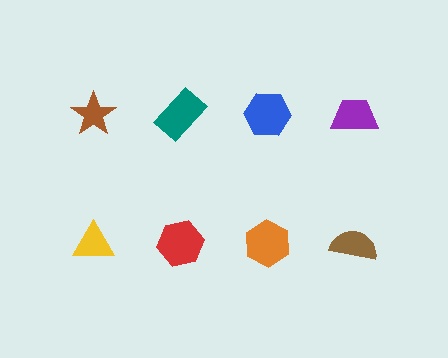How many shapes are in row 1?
4 shapes.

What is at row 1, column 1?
A brown star.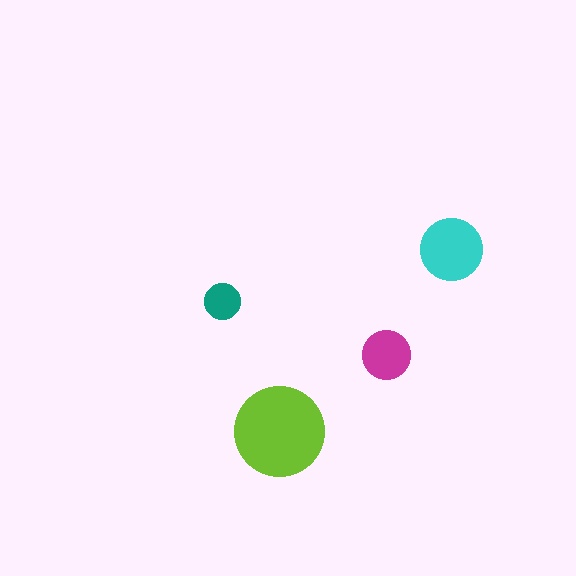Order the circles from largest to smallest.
the lime one, the cyan one, the magenta one, the teal one.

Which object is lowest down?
The lime circle is bottommost.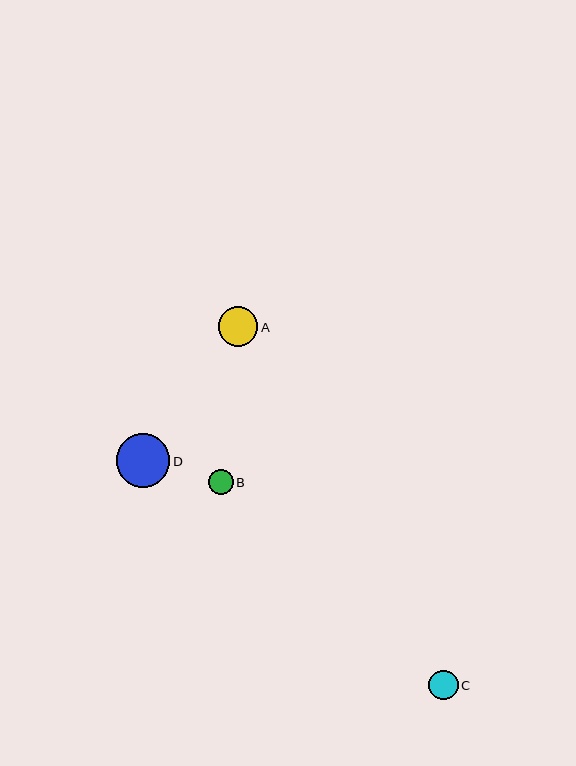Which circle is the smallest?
Circle B is the smallest with a size of approximately 25 pixels.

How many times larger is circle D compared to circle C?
Circle D is approximately 1.8 times the size of circle C.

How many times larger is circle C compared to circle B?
Circle C is approximately 1.2 times the size of circle B.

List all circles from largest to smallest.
From largest to smallest: D, A, C, B.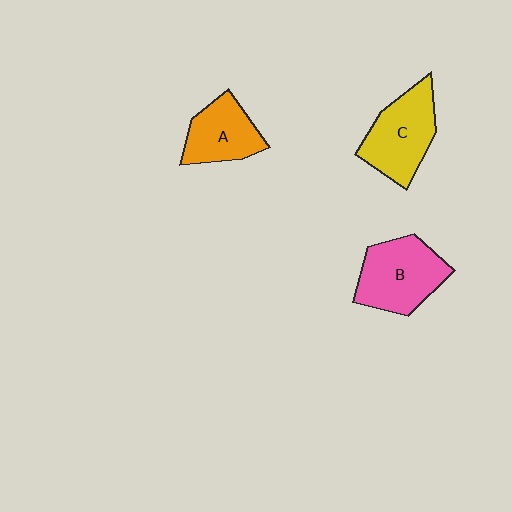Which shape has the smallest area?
Shape A (orange).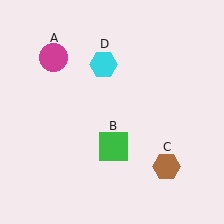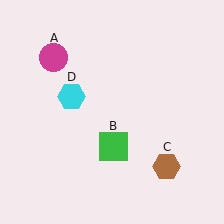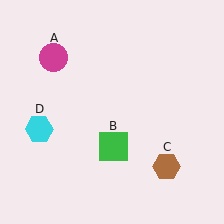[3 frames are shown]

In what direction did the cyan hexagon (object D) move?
The cyan hexagon (object D) moved down and to the left.